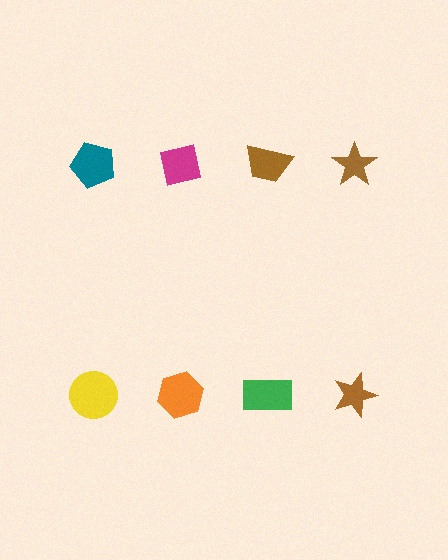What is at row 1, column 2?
A magenta square.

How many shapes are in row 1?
4 shapes.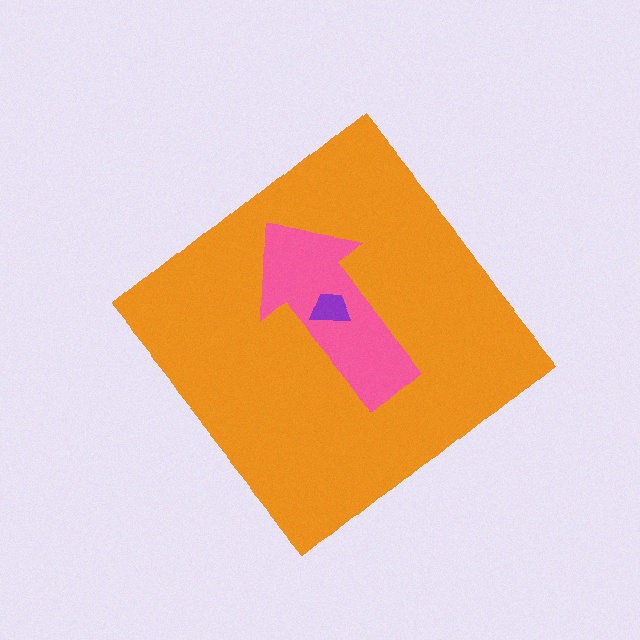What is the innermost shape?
The purple trapezoid.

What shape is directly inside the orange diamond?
The pink arrow.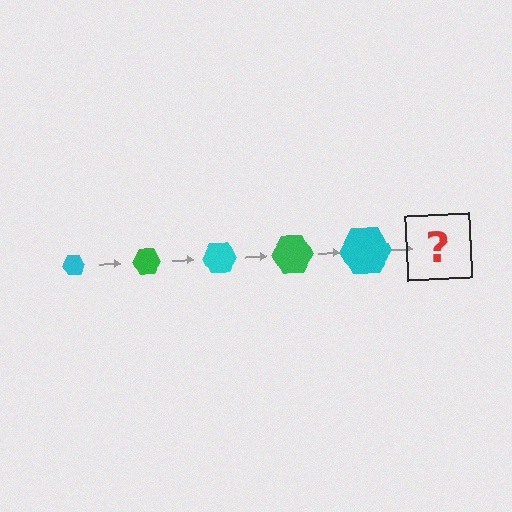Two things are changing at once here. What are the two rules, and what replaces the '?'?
The two rules are that the hexagon grows larger each step and the color cycles through cyan and green. The '?' should be a green hexagon, larger than the previous one.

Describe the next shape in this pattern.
It should be a green hexagon, larger than the previous one.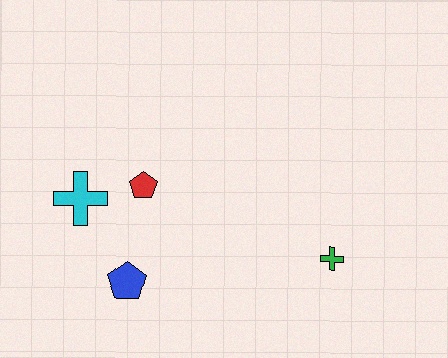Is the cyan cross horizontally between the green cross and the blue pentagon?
No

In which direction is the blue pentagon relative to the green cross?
The blue pentagon is to the left of the green cross.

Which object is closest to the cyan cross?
The red pentagon is closest to the cyan cross.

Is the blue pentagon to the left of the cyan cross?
No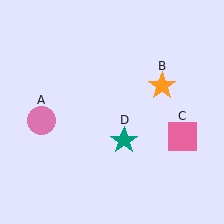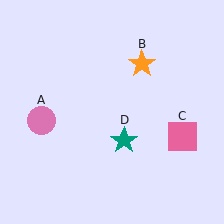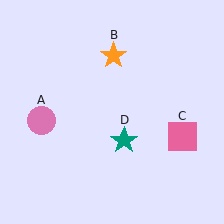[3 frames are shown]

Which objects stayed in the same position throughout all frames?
Pink circle (object A) and pink square (object C) and teal star (object D) remained stationary.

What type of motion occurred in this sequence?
The orange star (object B) rotated counterclockwise around the center of the scene.